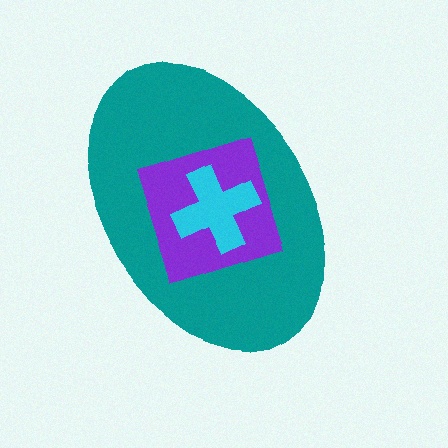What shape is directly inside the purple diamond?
The cyan cross.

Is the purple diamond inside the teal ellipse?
Yes.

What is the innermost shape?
The cyan cross.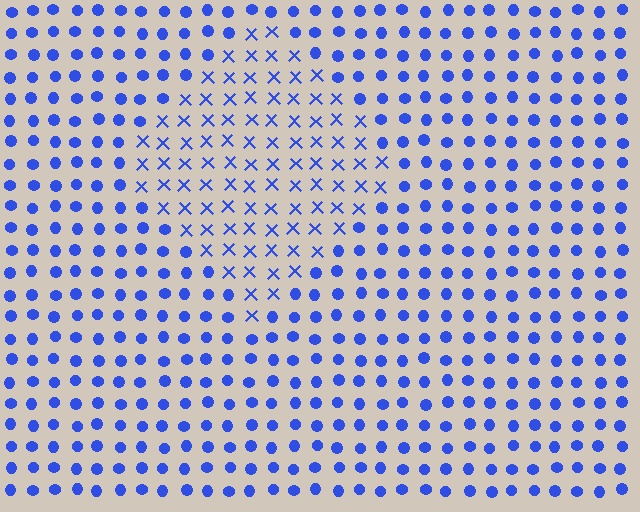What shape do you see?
I see a diamond.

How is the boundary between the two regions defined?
The boundary is defined by a change in element shape: X marks inside vs. circles outside. All elements share the same color and spacing.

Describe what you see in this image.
The image is filled with small blue elements arranged in a uniform grid. A diamond-shaped region contains X marks, while the surrounding area contains circles. The boundary is defined purely by the change in element shape.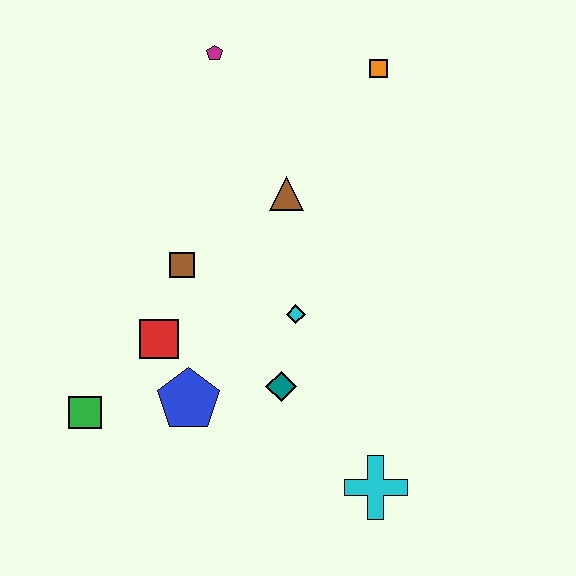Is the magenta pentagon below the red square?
No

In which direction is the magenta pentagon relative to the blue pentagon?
The magenta pentagon is above the blue pentagon.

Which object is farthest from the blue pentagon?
The orange square is farthest from the blue pentagon.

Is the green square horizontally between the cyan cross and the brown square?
No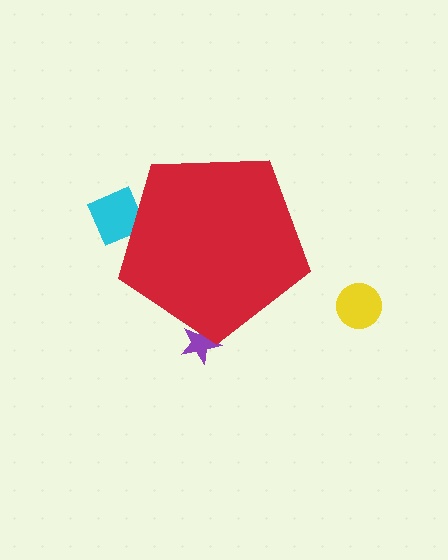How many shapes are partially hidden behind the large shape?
2 shapes are partially hidden.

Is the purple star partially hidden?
Yes, the purple star is partially hidden behind the red pentagon.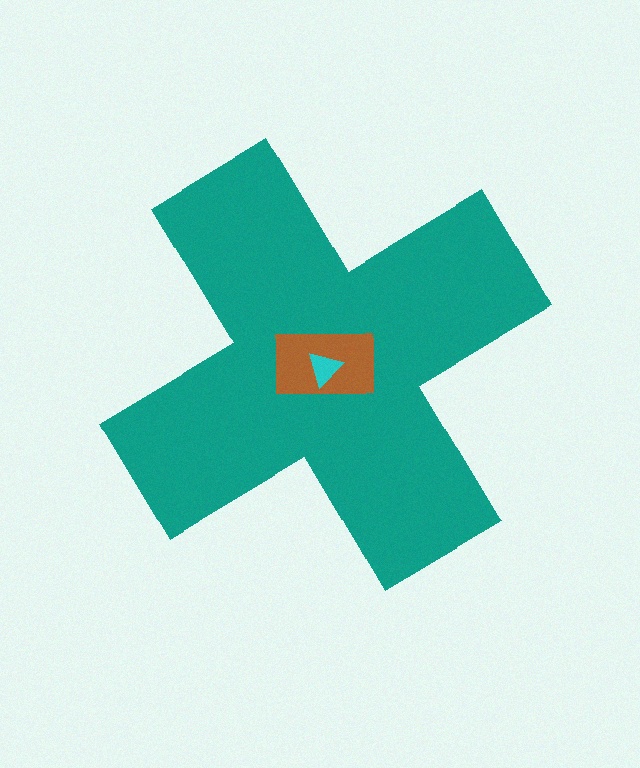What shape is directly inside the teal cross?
The brown rectangle.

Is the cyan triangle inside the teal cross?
Yes.